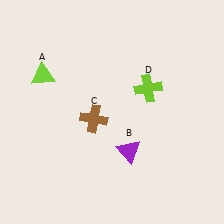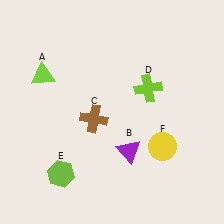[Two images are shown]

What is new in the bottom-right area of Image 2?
A yellow circle (F) was added in the bottom-right area of Image 2.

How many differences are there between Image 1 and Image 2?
There are 2 differences between the two images.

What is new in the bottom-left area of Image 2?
A lime hexagon (E) was added in the bottom-left area of Image 2.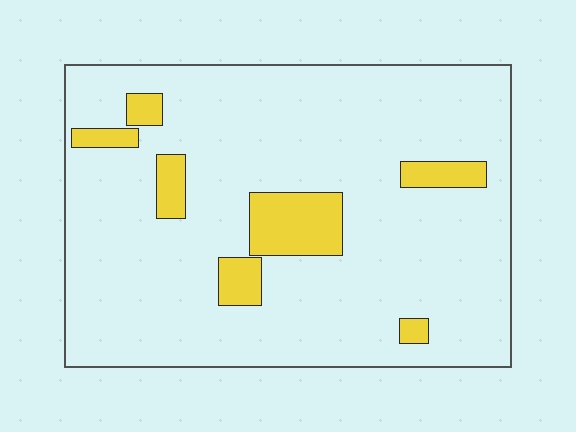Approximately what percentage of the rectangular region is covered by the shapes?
Approximately 10%.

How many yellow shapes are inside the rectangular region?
7.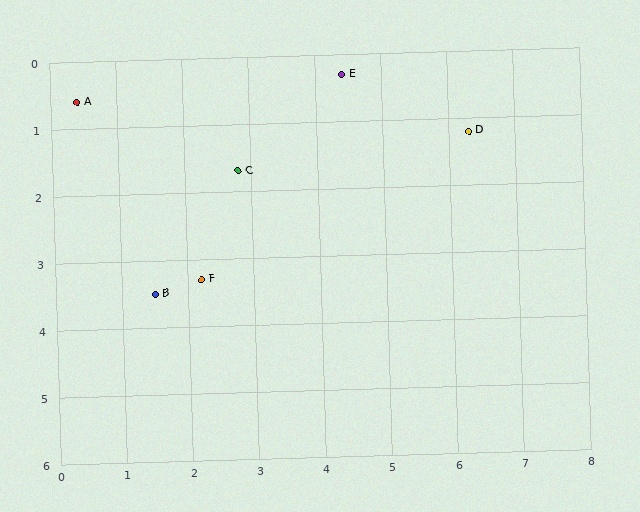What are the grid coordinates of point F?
Point F is at approximately (2.2, 3.3).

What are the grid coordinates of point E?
Point E is at approximately (4.4, 0.3).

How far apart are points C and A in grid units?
Points C and A are about 2.6 grid units apart.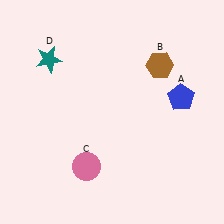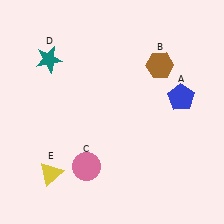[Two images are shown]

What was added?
A yellow triangle (E) was added in Image 2.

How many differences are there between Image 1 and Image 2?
There is 1 difference between the two images.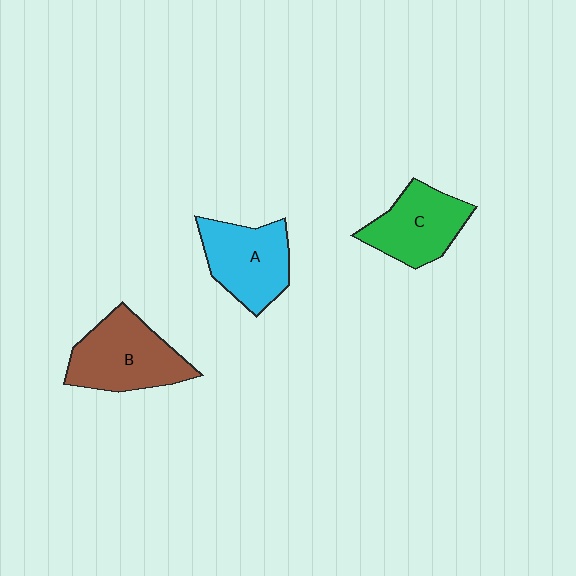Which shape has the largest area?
Shape B (brown).